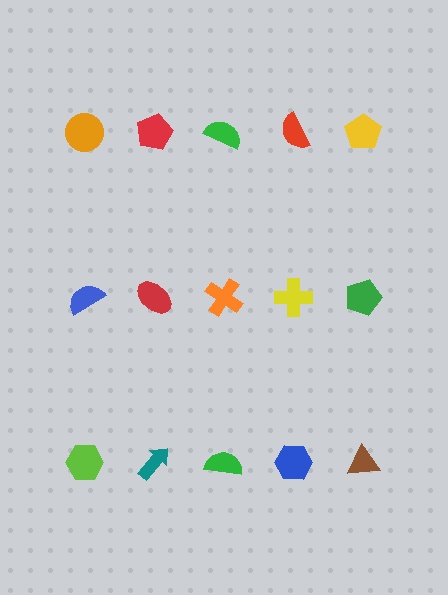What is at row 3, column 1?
A lime hexagon.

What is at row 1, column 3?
A green semicircle.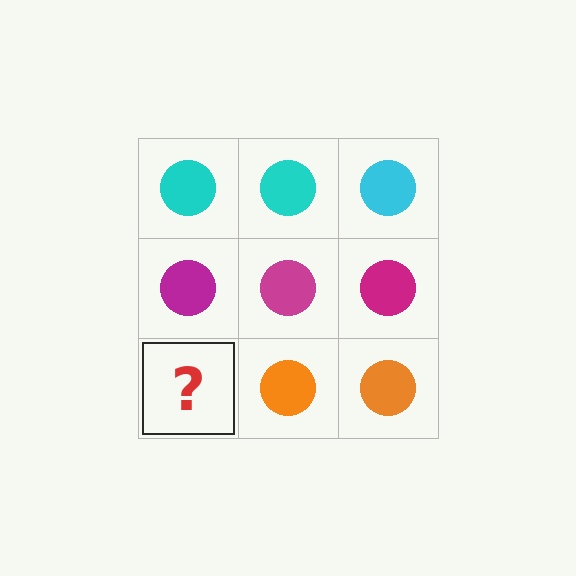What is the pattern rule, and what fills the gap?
The rule is that each row has a consistent color. The gap should be filled with an orange circle.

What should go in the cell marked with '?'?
The missing cell should contain an orange circle.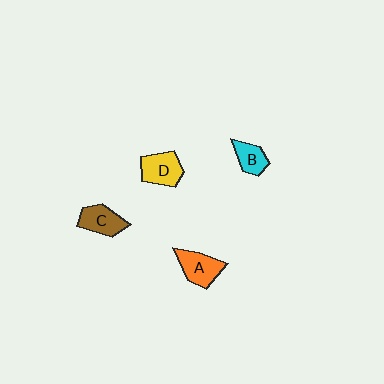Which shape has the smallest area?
Shape B (cyan).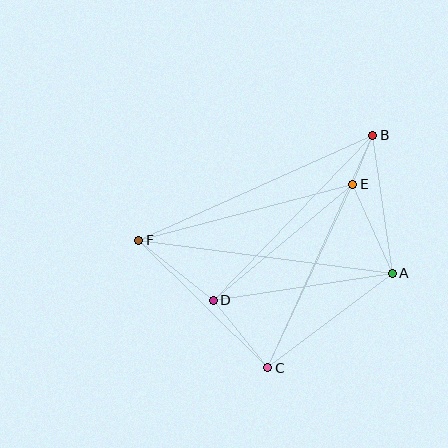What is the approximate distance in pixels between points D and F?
The distance between D and F is approximately 95 pixels.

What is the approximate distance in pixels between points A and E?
The distance between A and E is approximately 97 pixels.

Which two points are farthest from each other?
Points B and F are farthest from each other.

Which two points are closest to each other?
Points B and E are closest to each other.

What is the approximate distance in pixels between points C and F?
The distance between C and F is approximately 181 pixels.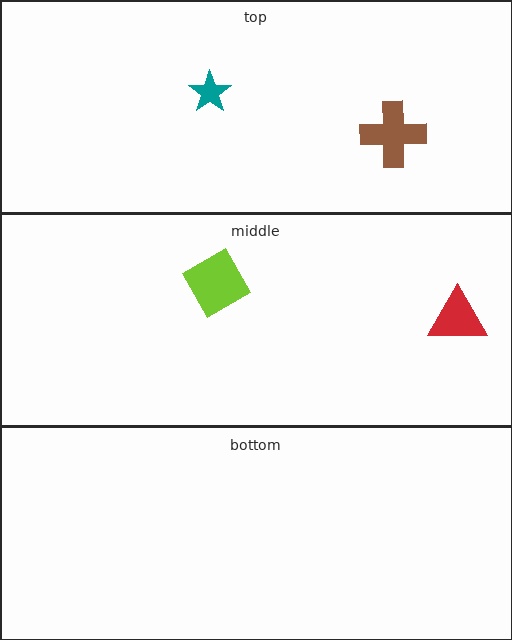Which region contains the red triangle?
The middle region.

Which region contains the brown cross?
The top region.